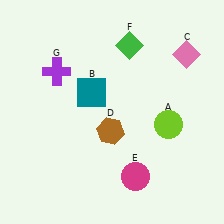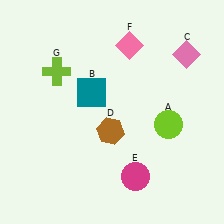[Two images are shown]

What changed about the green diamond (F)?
In Image 1, F is green. In Image 2, it changed to pink.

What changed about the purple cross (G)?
In Image 1, G is purple. In Image 2, it changed to lime.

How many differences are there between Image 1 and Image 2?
There are 2 differences between the two images.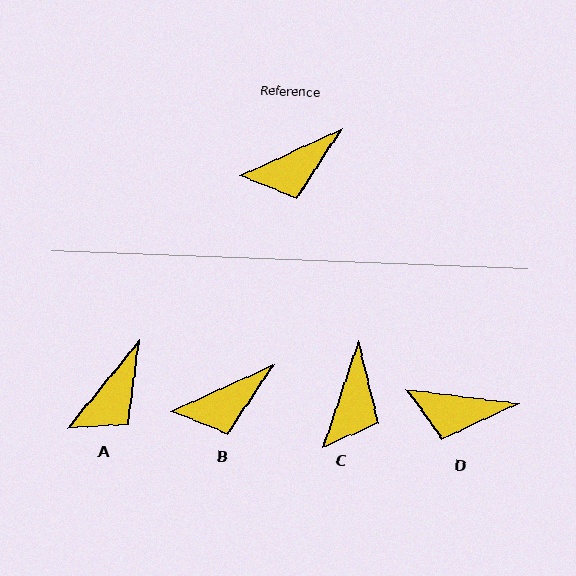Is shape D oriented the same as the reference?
No, it is off by about 32 degrees.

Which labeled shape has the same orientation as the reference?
B.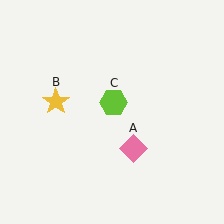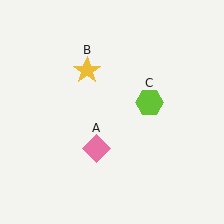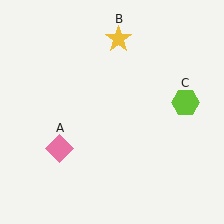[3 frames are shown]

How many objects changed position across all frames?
3 objects changed position: pink diamond (object A), yellow star (object B), lime hexagon (object C).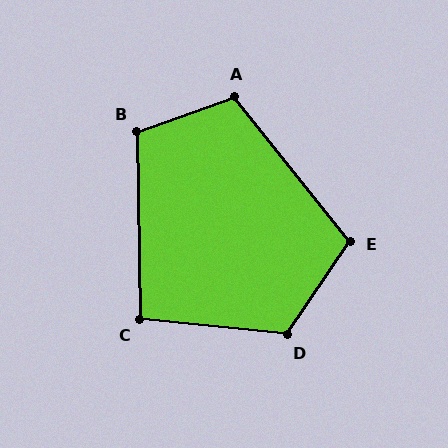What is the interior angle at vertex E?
Approximately 107 degrees (obtuse).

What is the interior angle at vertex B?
Approximately 108 degrees (obtuse).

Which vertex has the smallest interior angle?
C, at approximately 97 degrees.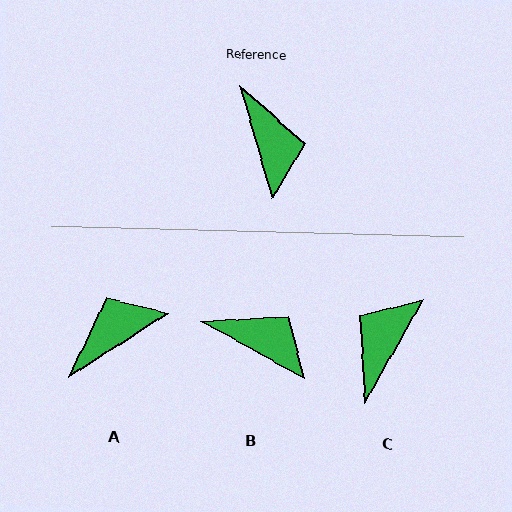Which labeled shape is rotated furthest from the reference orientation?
C, about 135 degrees away.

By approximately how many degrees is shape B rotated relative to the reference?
Approximately 45 degrees counter-clockwise.